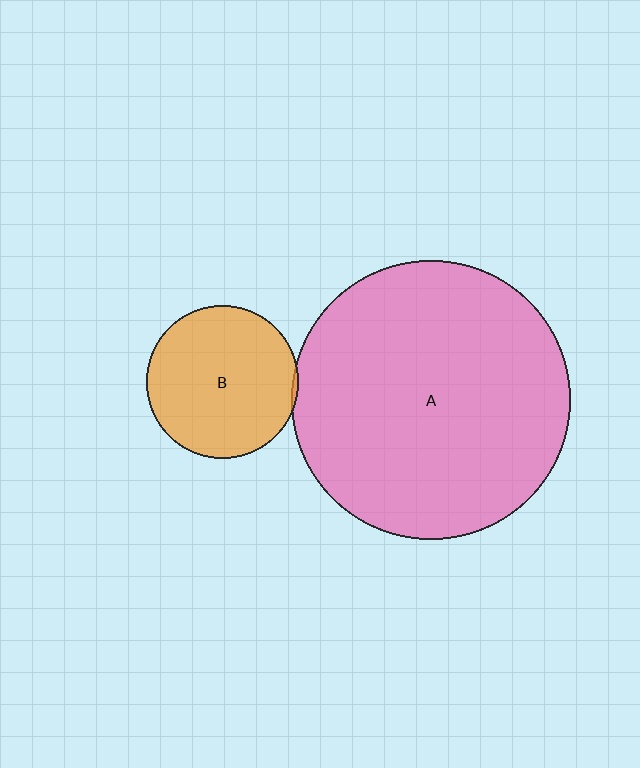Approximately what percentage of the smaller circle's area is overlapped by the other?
Approximately 5%.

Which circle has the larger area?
Circle A (pink).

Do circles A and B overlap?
Yes.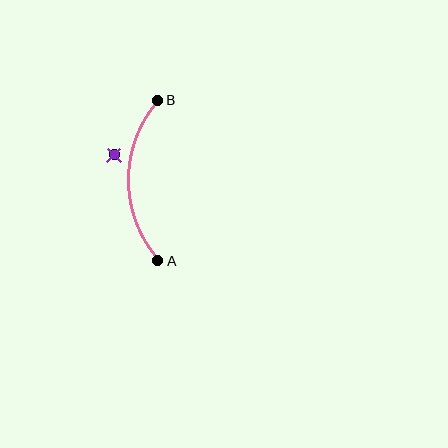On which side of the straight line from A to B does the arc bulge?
The arc bulges to the left of the straight line connecting A and B.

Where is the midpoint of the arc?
The arc midpoint is the point on the curve farthest from the straight line joining A and B. It sits to the left of that line.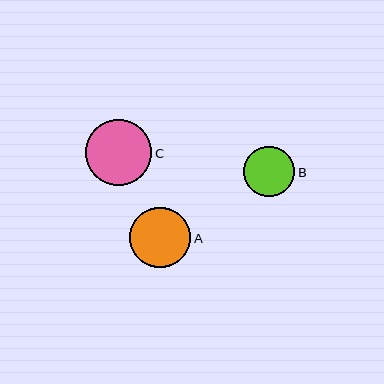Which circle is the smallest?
Circle B is the smallest with a size of approximately 51 pixels.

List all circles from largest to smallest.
From largest to smallest: C, A, B.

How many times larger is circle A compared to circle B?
Circle A is approximately 1.2 times the size of circle B.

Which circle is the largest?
Circle C is the largest with a size of approximately 66 pixels.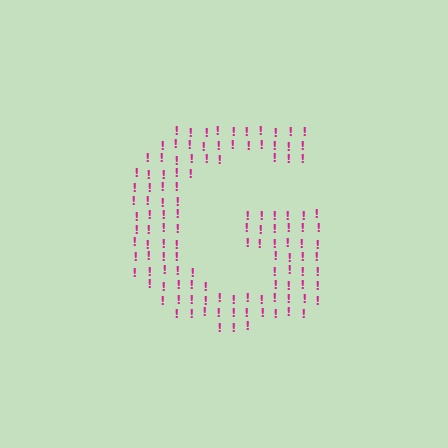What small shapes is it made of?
It is made of small exclamation marks.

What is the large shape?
The large shape is the letter G.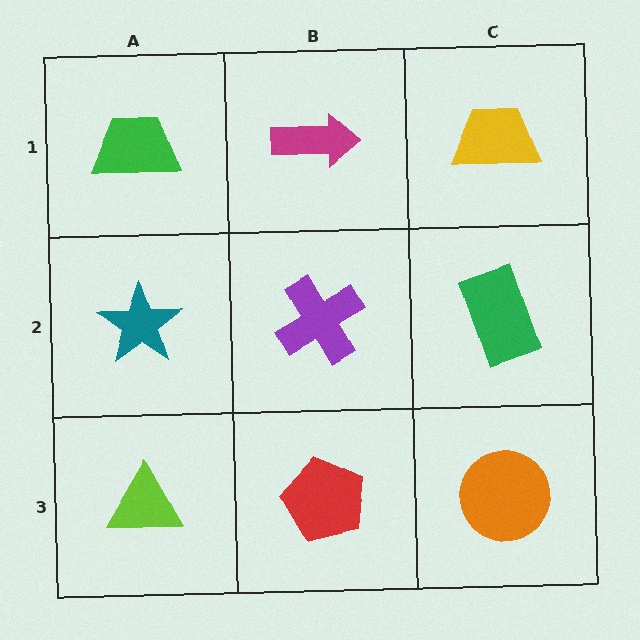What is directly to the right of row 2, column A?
A purple cross.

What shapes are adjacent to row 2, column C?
A yellow trapezoid (row 1, column C), an orange circle (row 3, column C), a purple cross (row 2, column B).